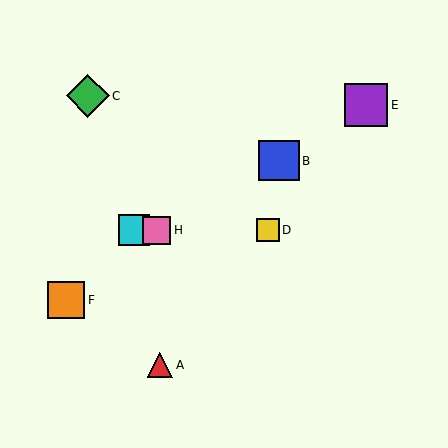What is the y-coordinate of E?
Object E is at y≈105.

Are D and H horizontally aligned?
Yes, both are at y≈230.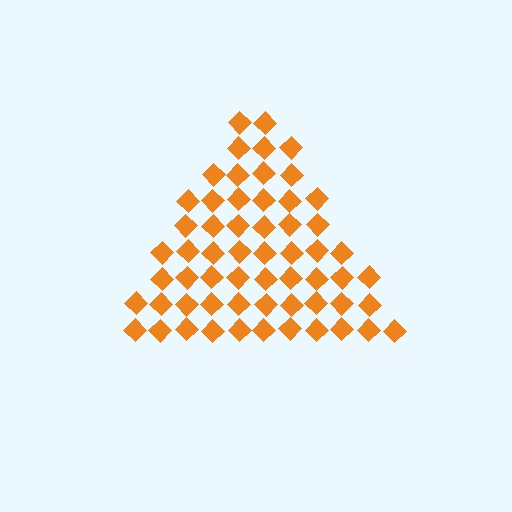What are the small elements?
The small elements are diamonds.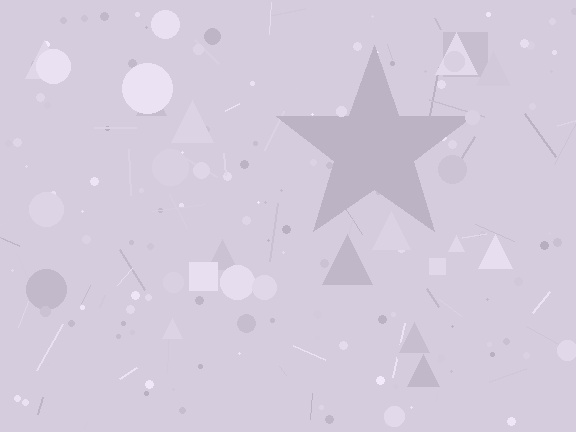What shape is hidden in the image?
A star is hidden in the image.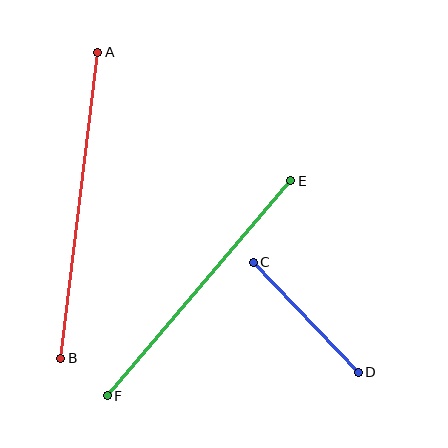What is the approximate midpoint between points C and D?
The midpoint is at approximately (306, 317) pixels.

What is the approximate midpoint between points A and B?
The midpoint is at approximately (79, 205) pixels.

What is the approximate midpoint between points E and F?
The midpoint is at approximately (199, 288) pixels.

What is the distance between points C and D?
The distance is approximately 152 pixels.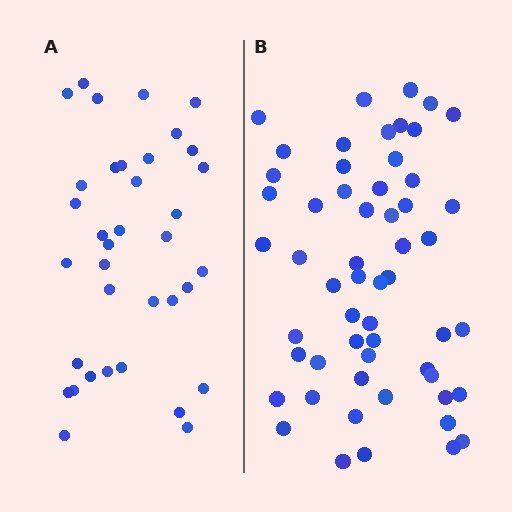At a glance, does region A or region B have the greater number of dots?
Region B (the right region) has more dots.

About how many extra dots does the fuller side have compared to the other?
Region B has approximately 20 more dots than region A.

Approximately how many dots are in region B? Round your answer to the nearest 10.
About 60 dots. (The exact count is 56, which rounds to 60.)